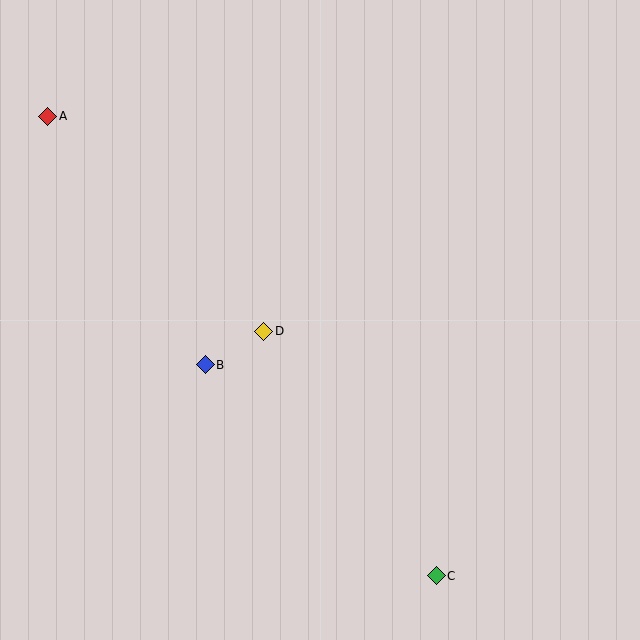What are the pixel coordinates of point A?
Point A is at (48, 116).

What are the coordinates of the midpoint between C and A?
The midpoint between C and A is at (242, 346).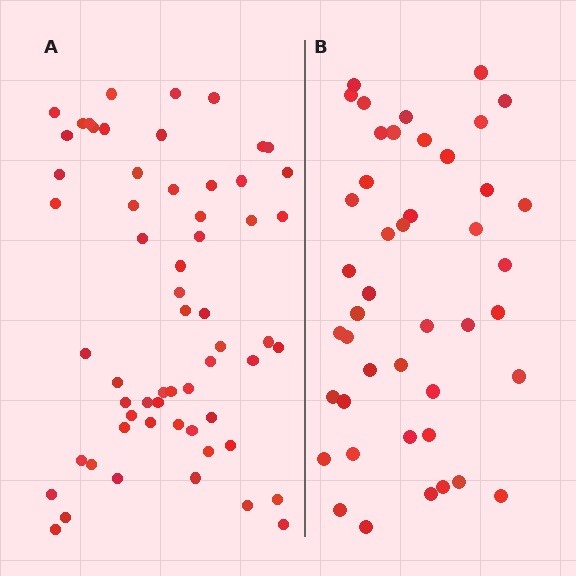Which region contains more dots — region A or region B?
Region A (the left region) has more dots.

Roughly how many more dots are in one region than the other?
Region A has approximately 15 more dots than region B.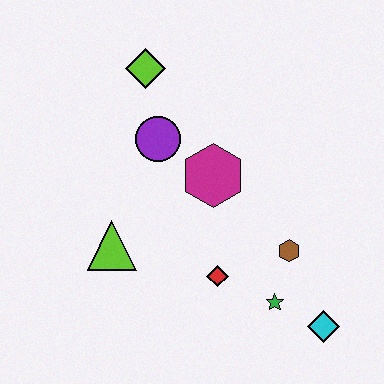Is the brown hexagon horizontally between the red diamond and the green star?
No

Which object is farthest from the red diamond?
The lime diamond is farthest from the red diamond.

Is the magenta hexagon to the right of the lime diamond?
Yes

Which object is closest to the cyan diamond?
The green star is closest to the cyan diamond.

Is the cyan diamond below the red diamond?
Yes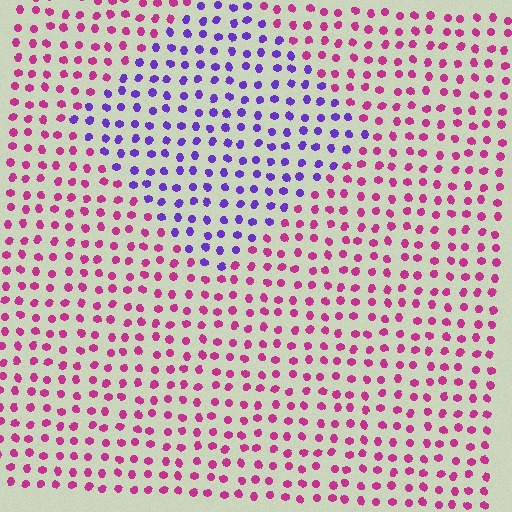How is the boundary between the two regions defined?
The boundary is defined purely by a slight shift in hue (about 60 degrees). Spacing, size, and orientation are identical on both sides.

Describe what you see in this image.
The image is filled with small magenta elements in a uniform arrangement. A diamond-shaped region is visible where the elements are tinted to a slightly different hue, forming a subtle color boundary.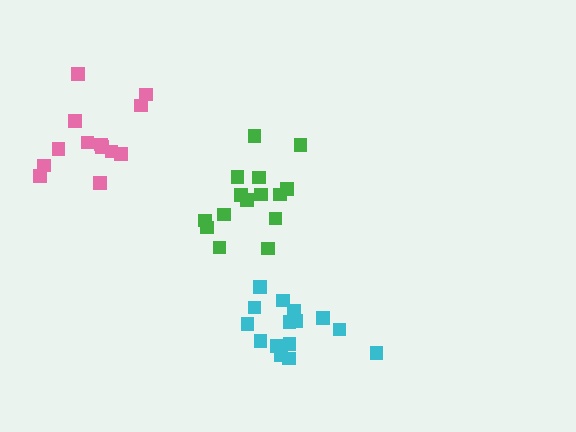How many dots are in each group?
Group 1: 15 dots, Group 2: 15 dots, Group 3: 13 dots (43 total).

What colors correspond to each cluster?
The clusters are colored: cyan, green, pink.